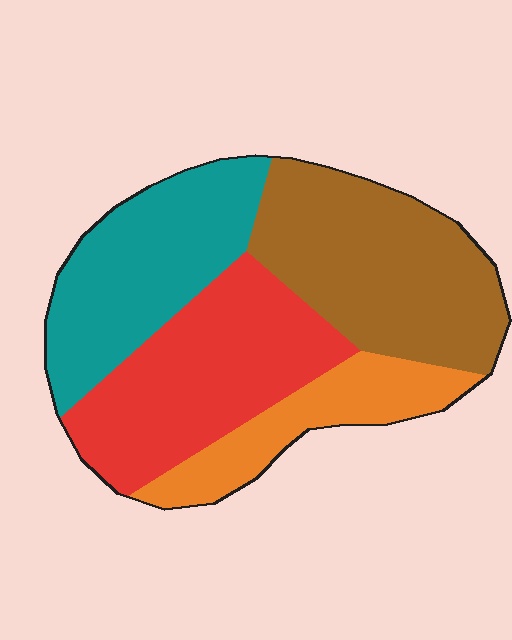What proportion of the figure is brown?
Brown covers about 30% of the figure.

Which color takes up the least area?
Orange, at roughly 15%.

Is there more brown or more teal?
Brown.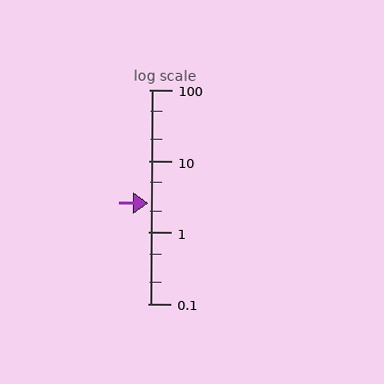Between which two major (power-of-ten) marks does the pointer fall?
The pointer is between 1 and 10.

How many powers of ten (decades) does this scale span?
The scale spans 3 decades, from 0.1 to 100.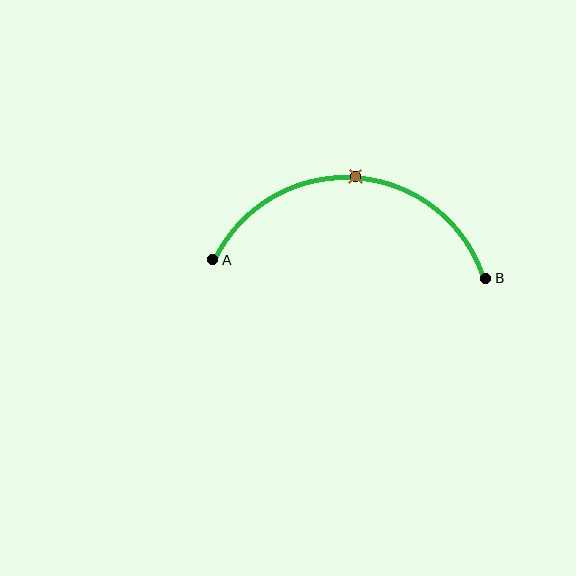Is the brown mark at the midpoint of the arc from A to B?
Yes. The brown mark lies on the arc at equal arc-length from both A and B — it is the arc midpoint.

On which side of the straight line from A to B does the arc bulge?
The arc bulges above the straight line connecting A and B.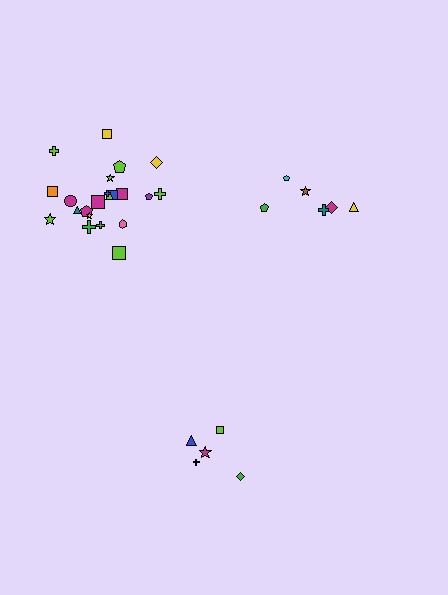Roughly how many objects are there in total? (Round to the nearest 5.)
Roughly 35 objects in total.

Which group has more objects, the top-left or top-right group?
The top-left group.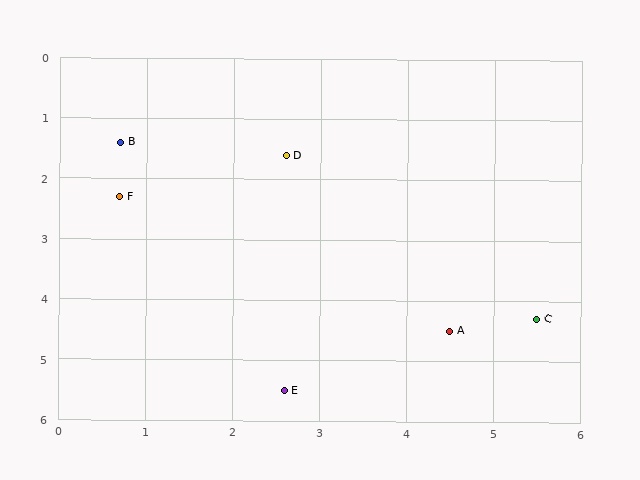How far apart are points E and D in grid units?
Points E and D are about 3.9 grid units apart.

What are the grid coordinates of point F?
Point F is at approximately (0.7, 2.3).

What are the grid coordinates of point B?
Point B is at approximately (0.7, 1.4).